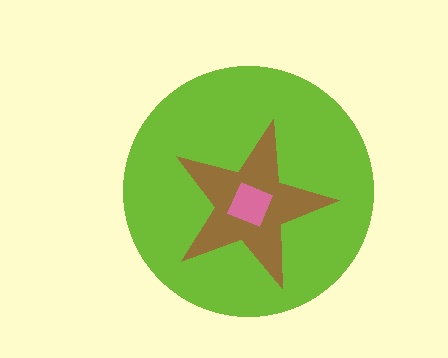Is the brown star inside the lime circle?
Yes.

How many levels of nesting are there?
3.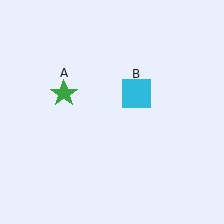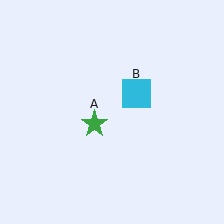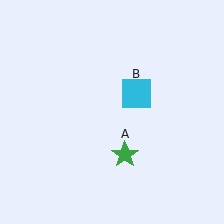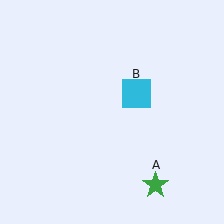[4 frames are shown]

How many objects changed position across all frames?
1 object changed position: green star (object A).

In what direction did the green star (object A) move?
The green star (object A) moved down and to the right.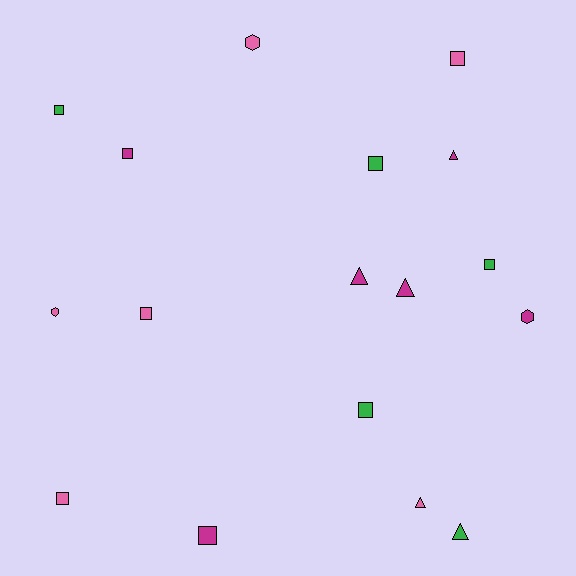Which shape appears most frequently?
Square, with 9 objects.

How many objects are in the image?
There are 17 objects.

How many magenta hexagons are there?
There is 1 magenta hexagon.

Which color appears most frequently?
Magenta, with 6 objects.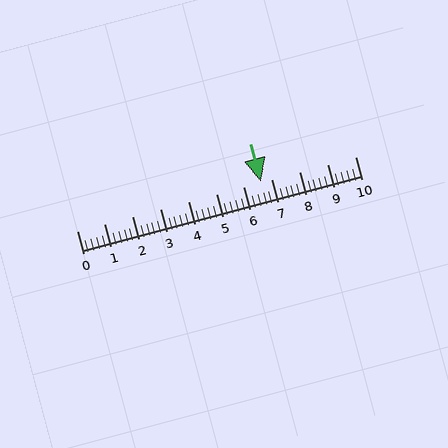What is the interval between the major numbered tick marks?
The major tick marks are spaced 1 units apart.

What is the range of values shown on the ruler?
The ruler shows values from 0 to 10.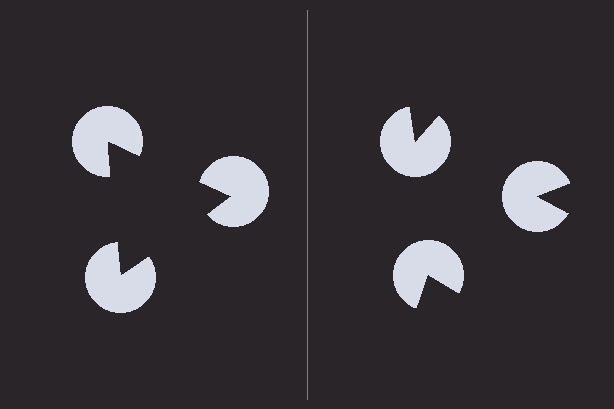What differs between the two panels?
The pac-man discs are positioned identically on both sides; only the wedge orientations differ. On the left they align to a triangle; on the right they are misaligned.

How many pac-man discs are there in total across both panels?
6 — 3 on each side.